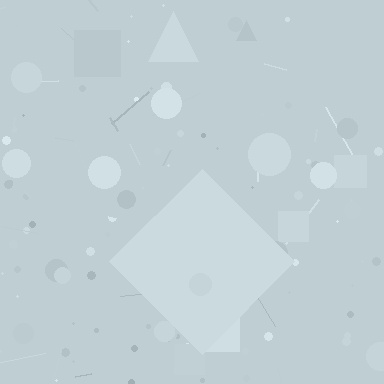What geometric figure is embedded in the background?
A diamond is embedded in the background.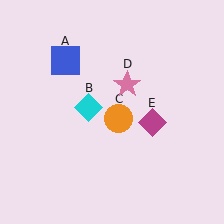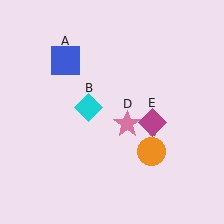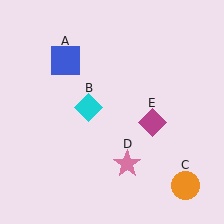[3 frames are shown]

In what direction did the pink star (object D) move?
The pink star (object D) moved down.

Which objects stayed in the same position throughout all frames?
Blue square (object A) and cyan diamond (object B) and magenta diamond (object E) remained stationary.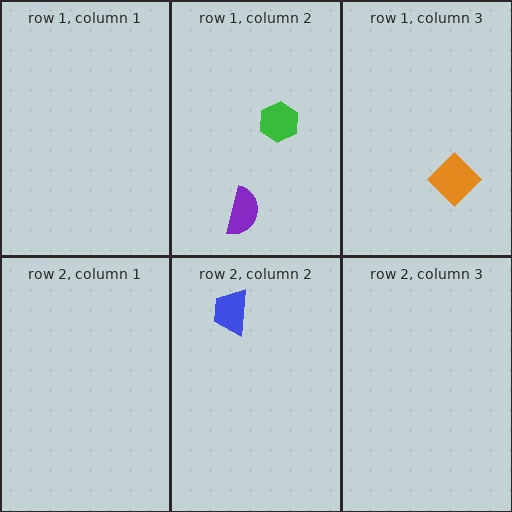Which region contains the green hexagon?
The row 1, column 2 region.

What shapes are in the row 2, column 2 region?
The blue trapezoid.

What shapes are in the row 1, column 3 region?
The orange diamond.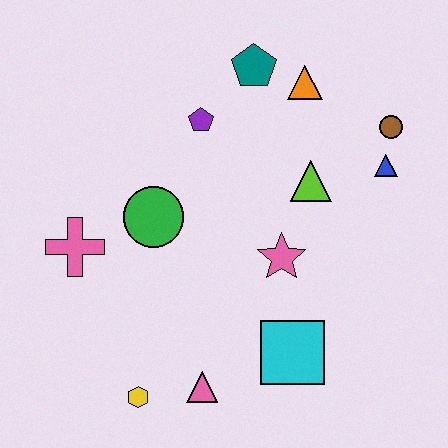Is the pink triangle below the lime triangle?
Yes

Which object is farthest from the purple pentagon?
The yellow hexagon is farthest from the purple pentagon.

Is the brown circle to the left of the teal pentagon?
No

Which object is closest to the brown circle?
The blue triangle is closest to the brown circle.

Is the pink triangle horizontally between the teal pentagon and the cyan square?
No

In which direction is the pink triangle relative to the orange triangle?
The pink triangle is below the orange triangle.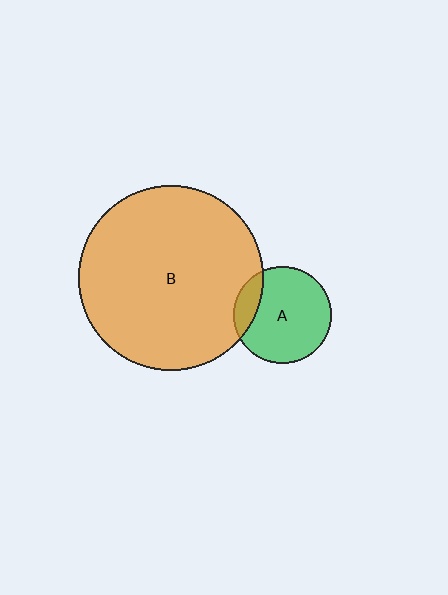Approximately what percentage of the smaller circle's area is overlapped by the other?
Approximately 15%.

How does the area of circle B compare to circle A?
Approximately 3.6 times.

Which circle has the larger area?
Circle B (orange).